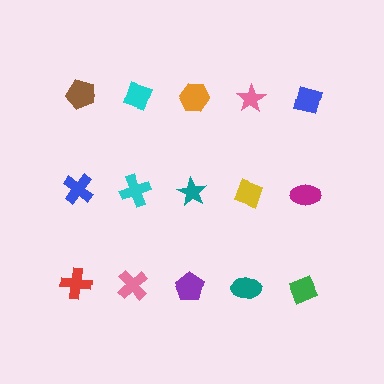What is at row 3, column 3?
A purple pentagon.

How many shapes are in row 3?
5 shapes.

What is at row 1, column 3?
An orange hexagon.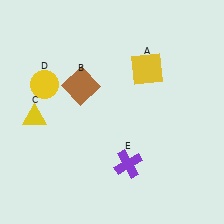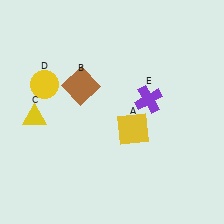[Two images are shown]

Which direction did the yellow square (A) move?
The yellow square (A) moved down.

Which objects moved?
The objects that moved are: the yellow square (A), the purple cross (E).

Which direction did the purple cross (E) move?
The purple cross (E) moved up.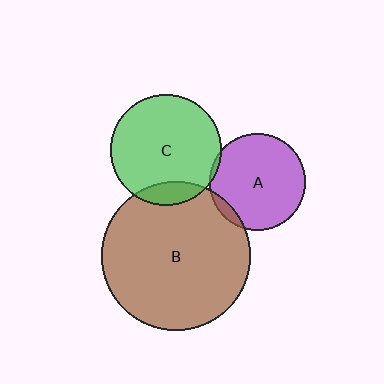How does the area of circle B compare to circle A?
Approximately 2.4 times.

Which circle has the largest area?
Circle B (brown).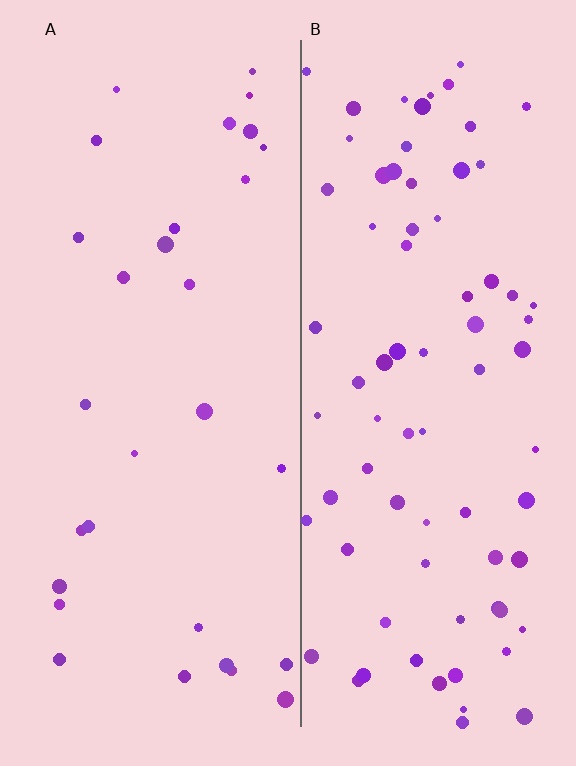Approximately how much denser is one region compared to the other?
Approximately 2.6× — region B over region A.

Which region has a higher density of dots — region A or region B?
B (the right).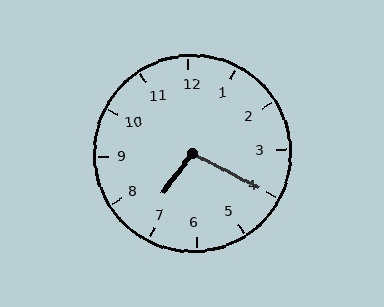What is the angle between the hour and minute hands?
Approximately 100 degrees.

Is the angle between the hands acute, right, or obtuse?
It is obtuse.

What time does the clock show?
7:20.